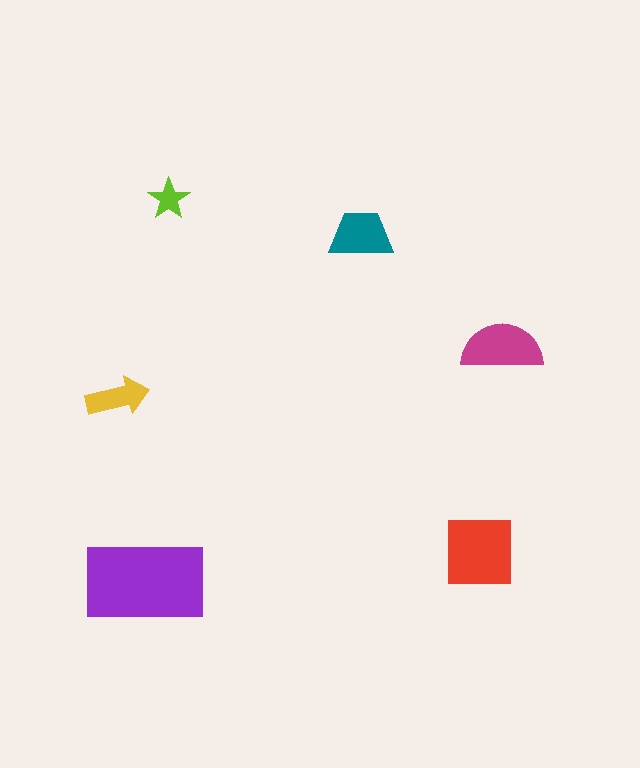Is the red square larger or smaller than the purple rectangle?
Smaller.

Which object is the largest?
The purple rectangle.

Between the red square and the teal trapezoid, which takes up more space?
The red square.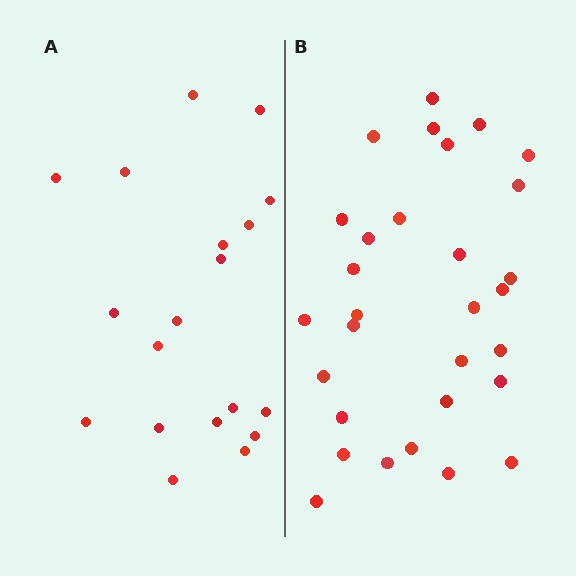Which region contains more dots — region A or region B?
Region B (the right region) has more dots.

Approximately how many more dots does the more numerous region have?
Region B has roughly 12 or so more dots than region A.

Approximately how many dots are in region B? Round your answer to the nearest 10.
About 30 dots.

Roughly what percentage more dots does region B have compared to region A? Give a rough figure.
About 60% more.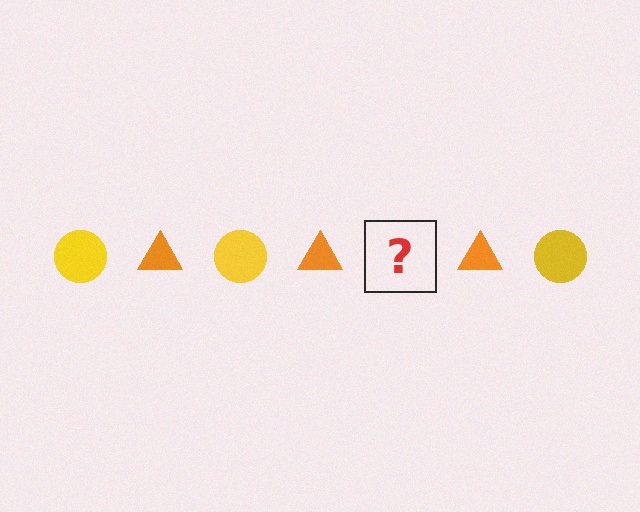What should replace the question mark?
The question mark should be replaced with a yellow circle.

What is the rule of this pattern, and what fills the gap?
The rule is that the pattern alternates between yellow circle and orange triangle. The gap should be filled with a yellow circle.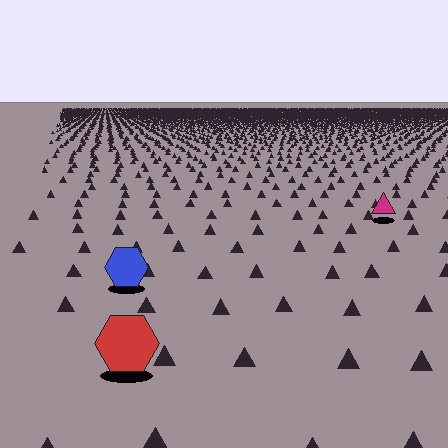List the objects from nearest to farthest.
From nearest to farthest: the red hexagon, the blue hexagon, the magenta triangle.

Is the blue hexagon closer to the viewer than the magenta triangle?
Yes. The blue hexagon is closer — you can tell from the texture gradient: the ground texture is coarser near it.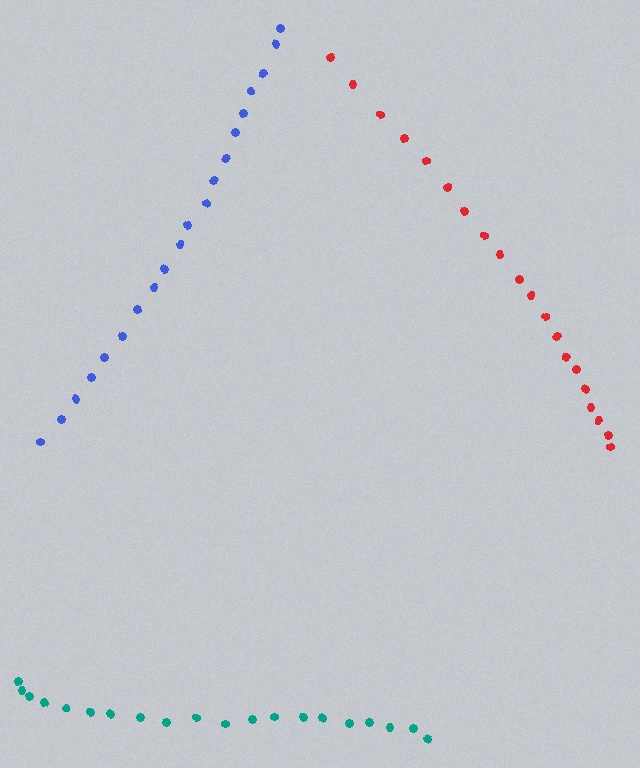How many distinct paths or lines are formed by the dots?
There are 3 distinct paths.